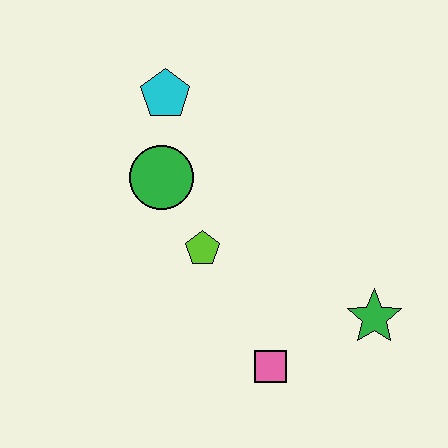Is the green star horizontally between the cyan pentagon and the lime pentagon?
No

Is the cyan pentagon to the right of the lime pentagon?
No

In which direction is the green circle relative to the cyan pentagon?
The green circle is below the cyan pentagon.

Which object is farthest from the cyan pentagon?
The green star is farthest from the cyan pentagon.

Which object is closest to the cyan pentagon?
The green circle is closest to the cyan pentagon.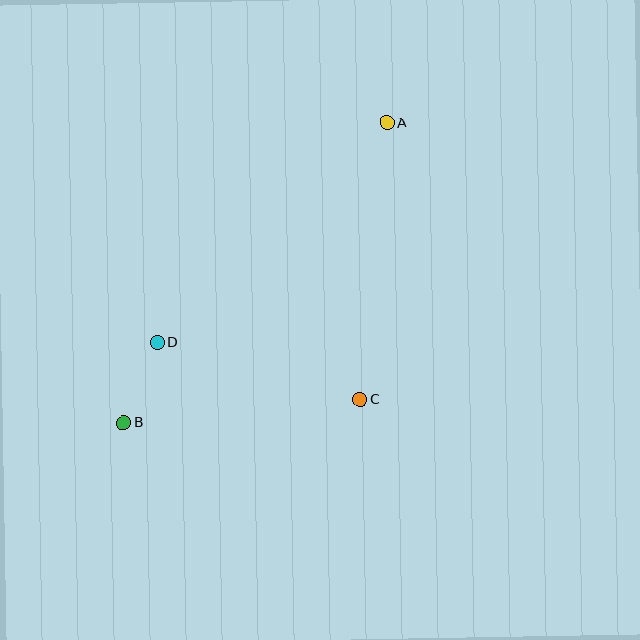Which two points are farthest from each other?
Points A and B are farthest from each other.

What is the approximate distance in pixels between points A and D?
The distance between A and D is approximately 317 pixels.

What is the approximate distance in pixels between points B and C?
The distance between B and C is approximately 238 pixels.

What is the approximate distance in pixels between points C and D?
The distance between C and D is approximately 210 pixels.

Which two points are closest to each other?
Points B and D are closest to each other.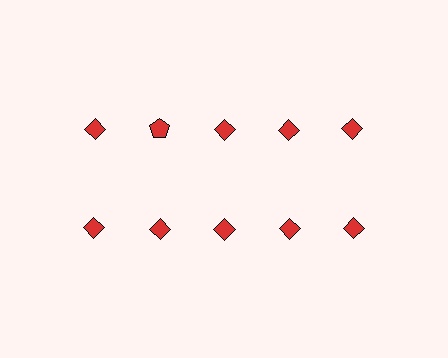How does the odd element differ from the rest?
It has a different shape: pentagon instead of diamond.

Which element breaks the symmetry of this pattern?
The red pentagon in the top row, second from left column breaks the symmetry. All other shapes are red diamonds.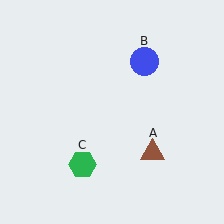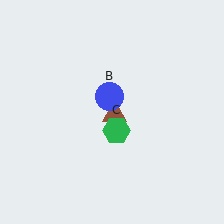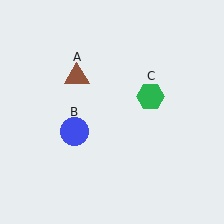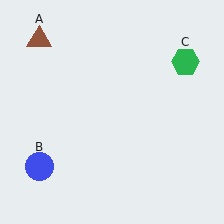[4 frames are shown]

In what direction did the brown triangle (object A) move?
The brown triangle (object A) moved up and to the left.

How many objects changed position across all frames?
3 objects changed position: brown triangle (object A), blue circle (object B), green hexagon (object C).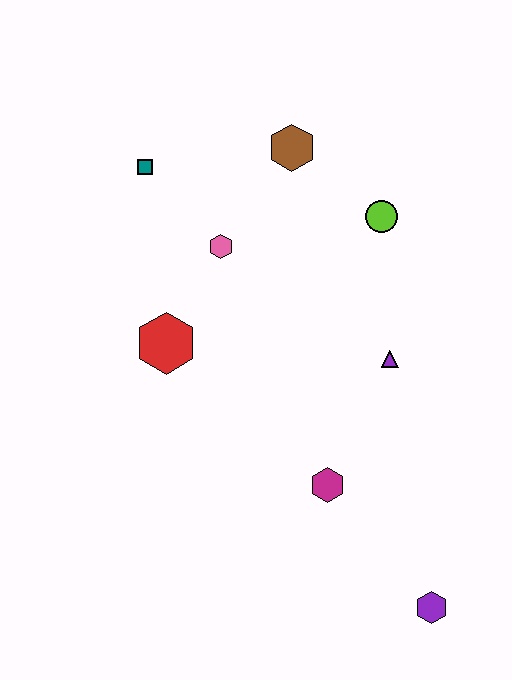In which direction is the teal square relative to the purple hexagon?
The teal square is above the purple hexagon.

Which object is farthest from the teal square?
The purple hexagon is farthest from the teal square.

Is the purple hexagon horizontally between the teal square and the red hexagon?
No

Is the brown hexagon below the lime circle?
No